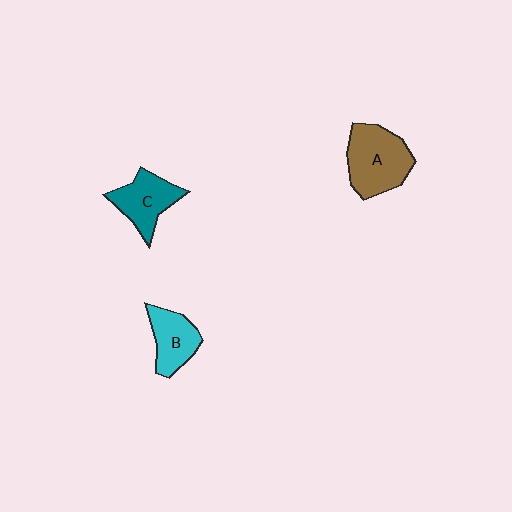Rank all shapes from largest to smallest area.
From largest to smallest: A (brown), C (teal), B (cyan).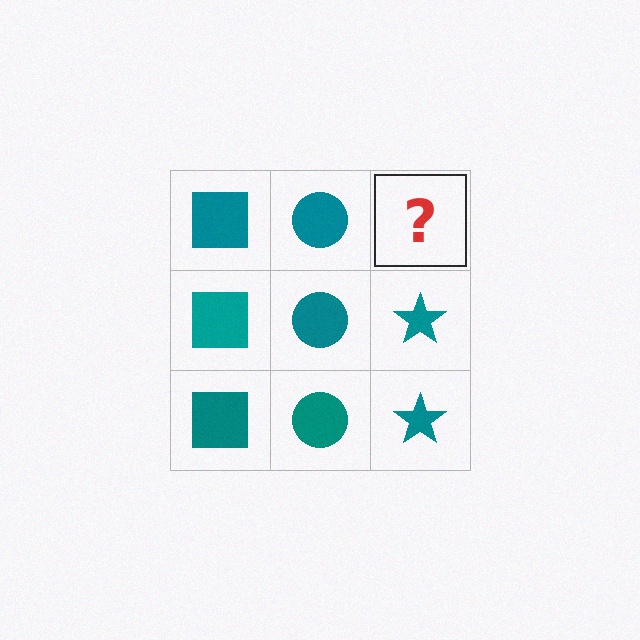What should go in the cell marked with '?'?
The missing cell should contain a teal star.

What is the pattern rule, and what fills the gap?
The rule is that each column has a consistent shape. The gap should be filled with a teal star.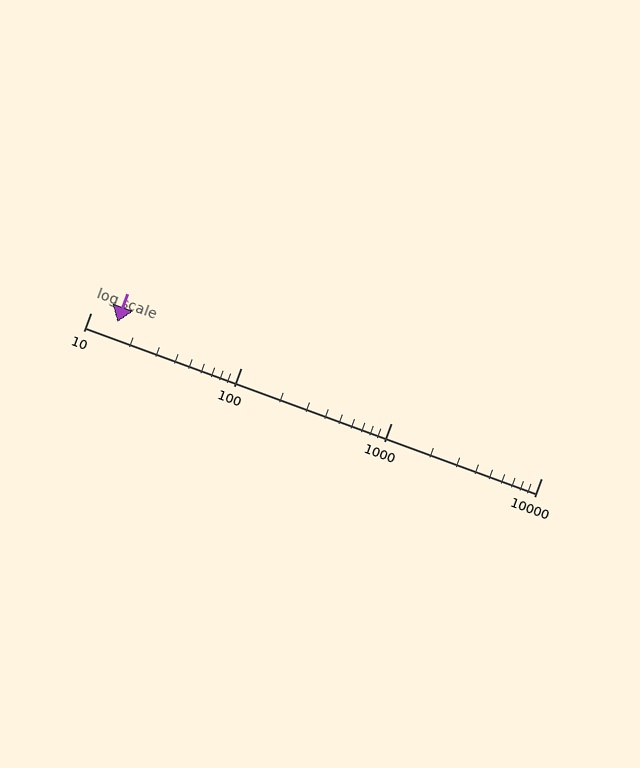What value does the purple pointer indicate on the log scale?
The pointer indicates approximately 15.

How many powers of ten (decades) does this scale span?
The scale spans 3 decades, from 10 to 10000.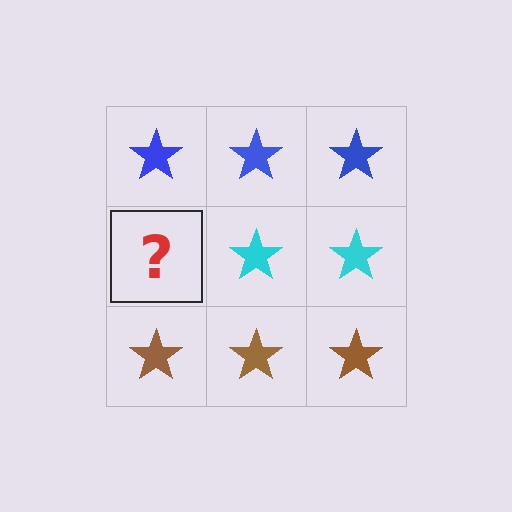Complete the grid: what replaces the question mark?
The question mark should be replaced with a cyan star.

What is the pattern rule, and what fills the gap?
The rule is that each row has a consistent color. The gap should be filled with a cyan star.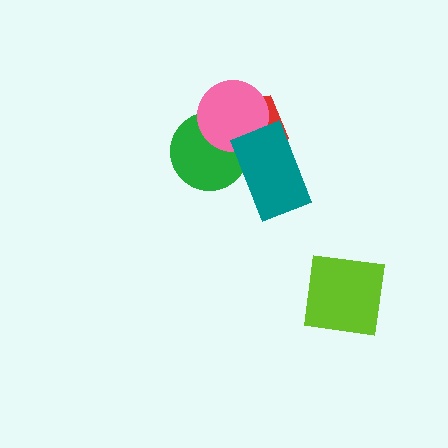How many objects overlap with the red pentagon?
3 objects overlap with the red pentagon.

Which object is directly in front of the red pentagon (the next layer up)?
The green circle is directly in front of the red pentagon.